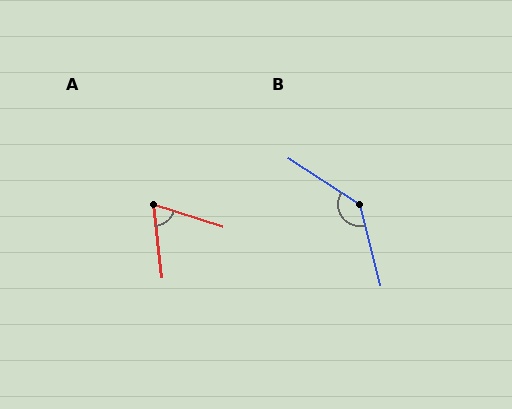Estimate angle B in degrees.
Approximately 138 degrees.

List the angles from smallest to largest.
A (66°), B (138°).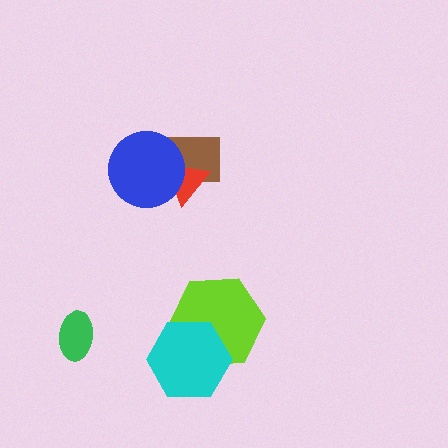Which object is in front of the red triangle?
The blue circle is in front of the red triangle.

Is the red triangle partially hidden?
Yes, it is partially covered by another shape.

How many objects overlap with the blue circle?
2 objects overlap with the blue circle.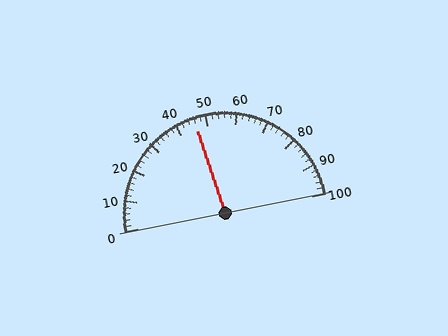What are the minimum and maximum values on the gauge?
The gauge ranges from 0 to 100.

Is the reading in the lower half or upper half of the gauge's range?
The reading is in the lower half of the range (0 to 100).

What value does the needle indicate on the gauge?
The needle indicates approximately 46.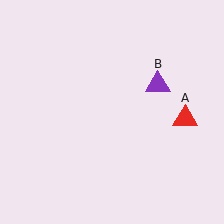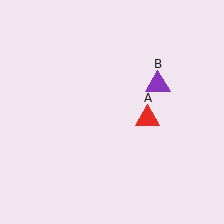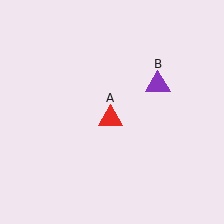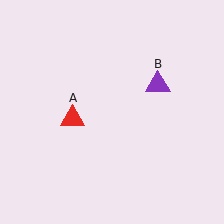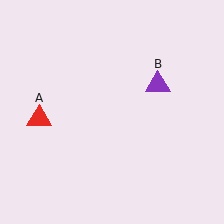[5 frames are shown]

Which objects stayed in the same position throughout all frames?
Purple triangle (object B) remained stationary.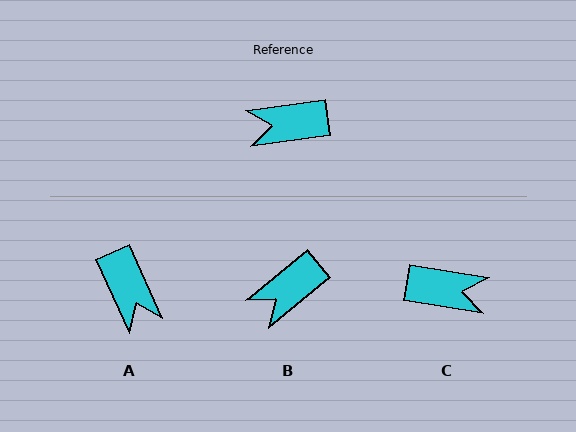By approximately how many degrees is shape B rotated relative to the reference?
Approximately 31 degrees counter-clockwise.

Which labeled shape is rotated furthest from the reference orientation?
C, about 163 degrees away.